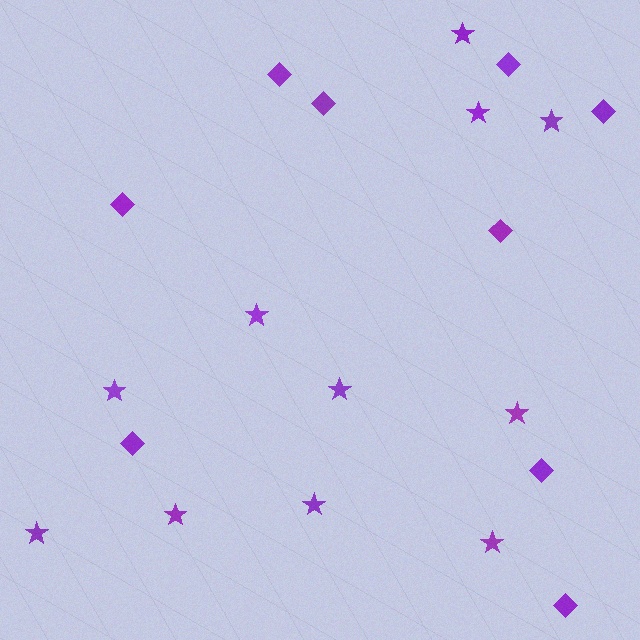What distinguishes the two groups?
There are 2 groups: one group of stars (11) and one group of diamonds (9).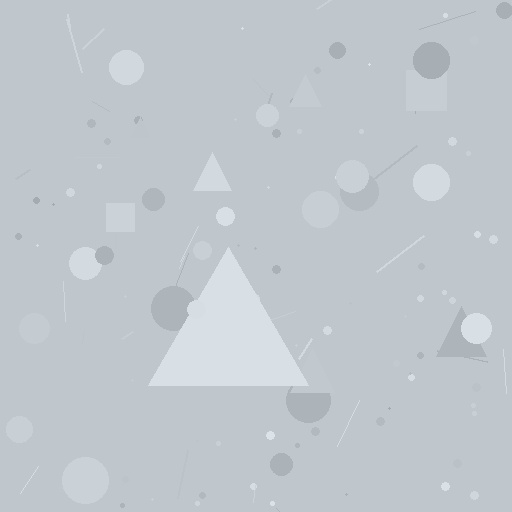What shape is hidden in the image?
A triangle is hidden in the image.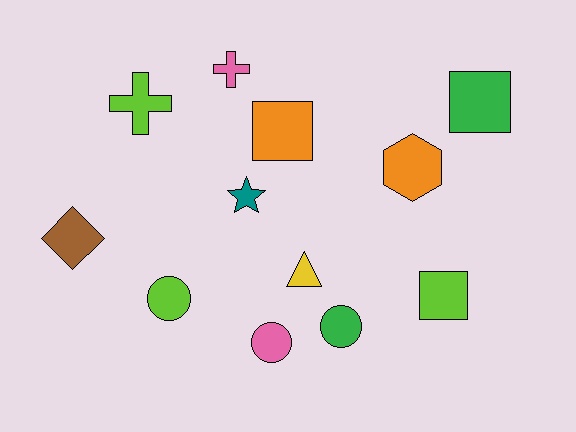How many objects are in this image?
There are 12 objects.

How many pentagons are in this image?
There are no pentagons.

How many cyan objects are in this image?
There are no cyan objects.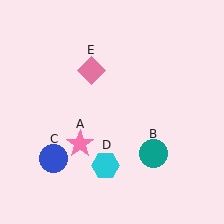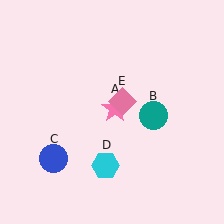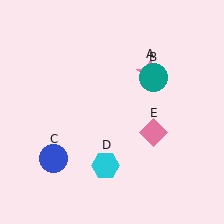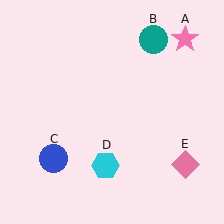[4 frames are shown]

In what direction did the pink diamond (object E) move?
The pink diamond (object E) moved down and to the right.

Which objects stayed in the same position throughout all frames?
Blue circle (object C) and cyan hexagon (object D) remained stationary.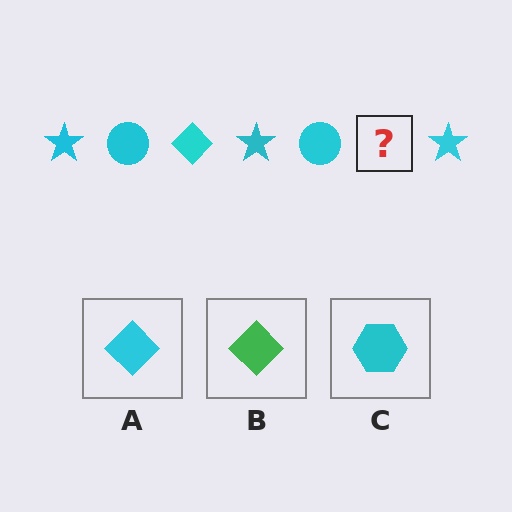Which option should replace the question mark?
Option A.